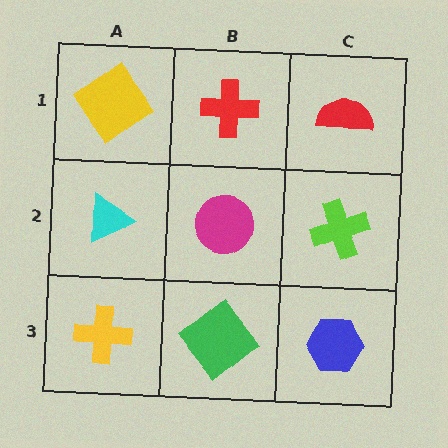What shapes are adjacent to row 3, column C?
A lime cross (row 2, column C), a green diamond (row 3, column B).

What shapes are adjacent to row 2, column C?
A red semicircle (row 1, column C), a blue hexagon (row 3, column C), a magenta circle (row 2, column B).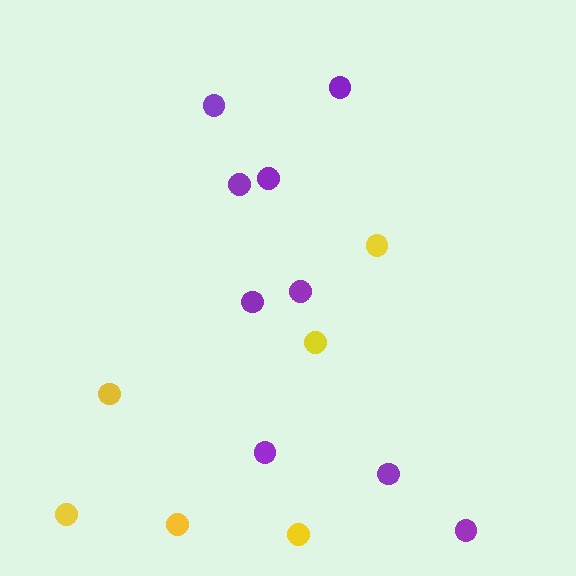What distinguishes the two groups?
There are 2 groups: one group of yellow circles (6) and one group of purple circles (9).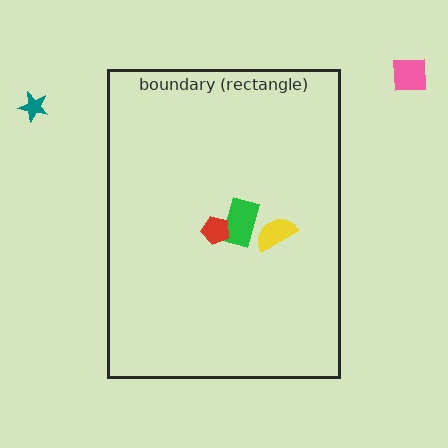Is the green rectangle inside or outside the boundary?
Inside.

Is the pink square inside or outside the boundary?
Outside.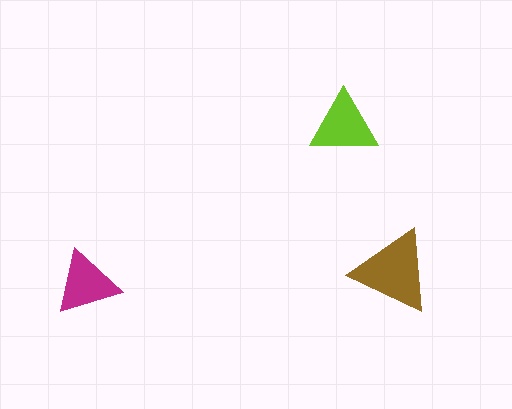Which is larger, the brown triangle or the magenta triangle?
The brown one.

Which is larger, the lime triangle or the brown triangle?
The brown one.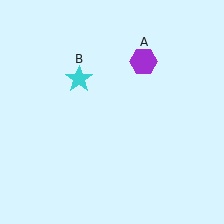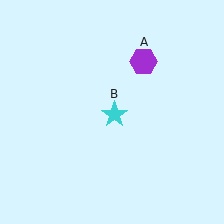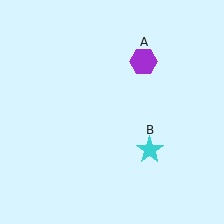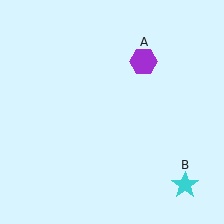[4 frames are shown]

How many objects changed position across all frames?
1 object changed position: cyan star (object B).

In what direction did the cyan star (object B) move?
The cyan star (object B) moved down and to the right.